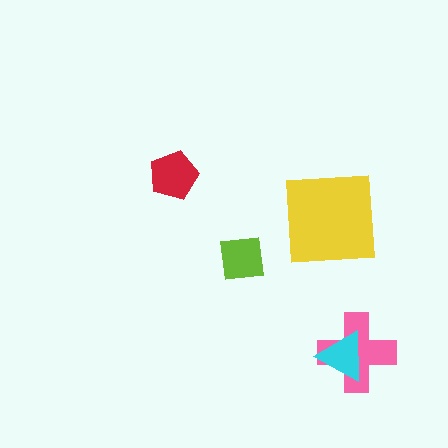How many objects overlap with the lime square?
0 objects overlap with the lime square.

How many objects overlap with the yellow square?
0 objects overlap with the yellow square.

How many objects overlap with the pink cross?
1 object overlaps with the pink cross.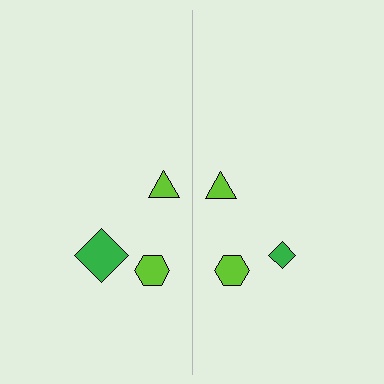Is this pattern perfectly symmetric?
No, the pattern is not perfectly symmetric. The green diamond on the right side has a different size than its mirror counterpart.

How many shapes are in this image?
There are 6 shapes in this image.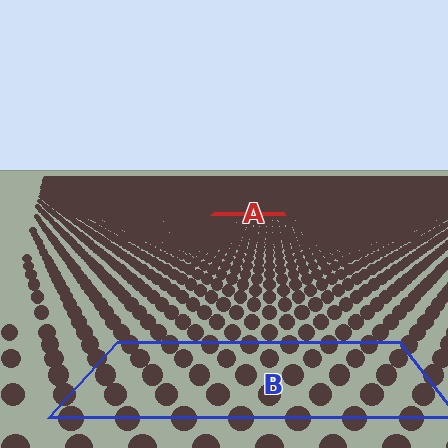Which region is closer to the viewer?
Region B is closer. The texture elements there are larger and more spread out.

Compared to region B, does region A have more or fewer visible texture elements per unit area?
Region A has more texture elements per unit area — they are packed more densely because it is farther away.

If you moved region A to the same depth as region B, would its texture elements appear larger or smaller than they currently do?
They would appear larger. At a closer depth, the same texture elements are projected at a bigger on-screen size.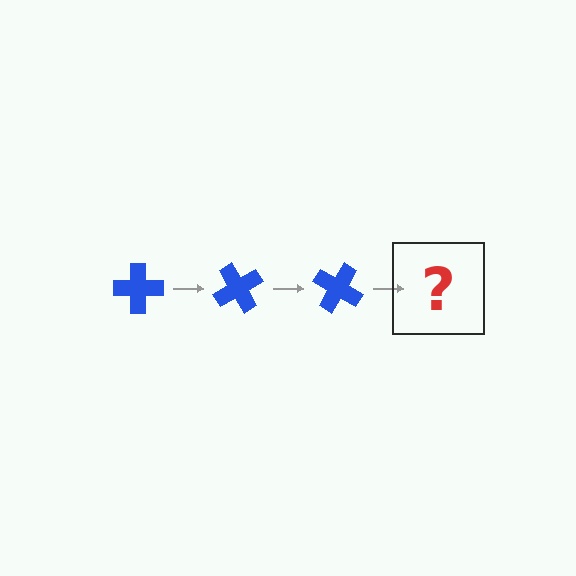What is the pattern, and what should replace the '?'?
The pattern is that the cross rotates 60 degrees each step. The '?' should be a blue cross rotated 180 degrees.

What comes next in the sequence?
The next element should be a blue cross rotated 180 degrees.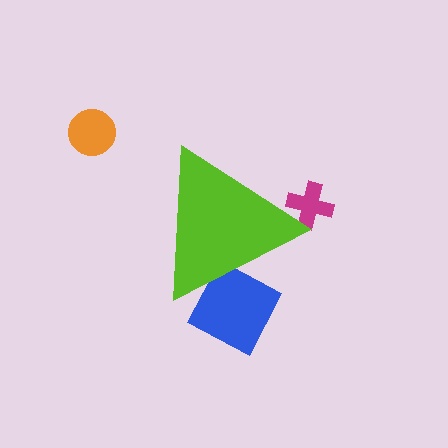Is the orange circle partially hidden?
No, the orange circle is fully visible.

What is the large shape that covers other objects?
A lime triangle.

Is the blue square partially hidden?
Yes, the blue square is partially hidden behind the lime triangle.